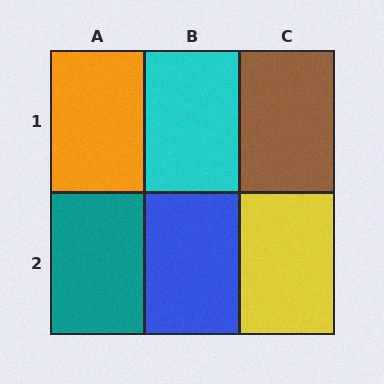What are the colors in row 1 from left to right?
Orange, cyan, brown.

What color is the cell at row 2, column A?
Teal.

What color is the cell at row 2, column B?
Blue.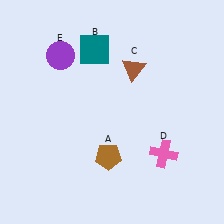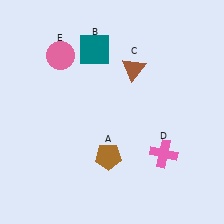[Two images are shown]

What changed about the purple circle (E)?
In Image 1, E is purple. In Image 2, it changed to pink.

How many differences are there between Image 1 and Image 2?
There is 1 difference between the two images.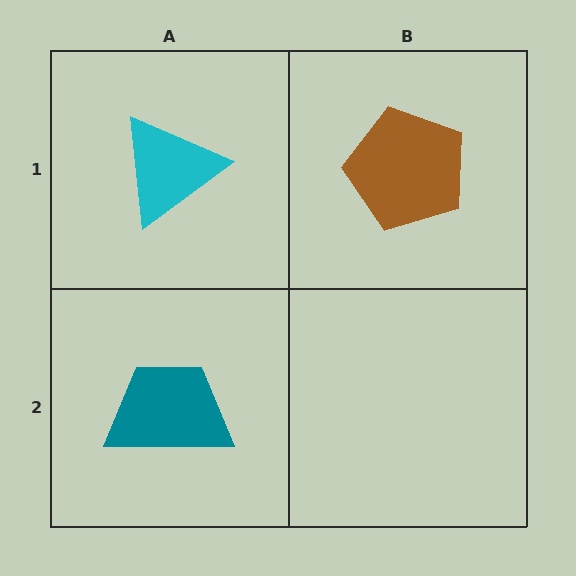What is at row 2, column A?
A teal trapezoid.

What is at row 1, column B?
A brown pentagon.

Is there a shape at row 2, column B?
No, that cell is empty.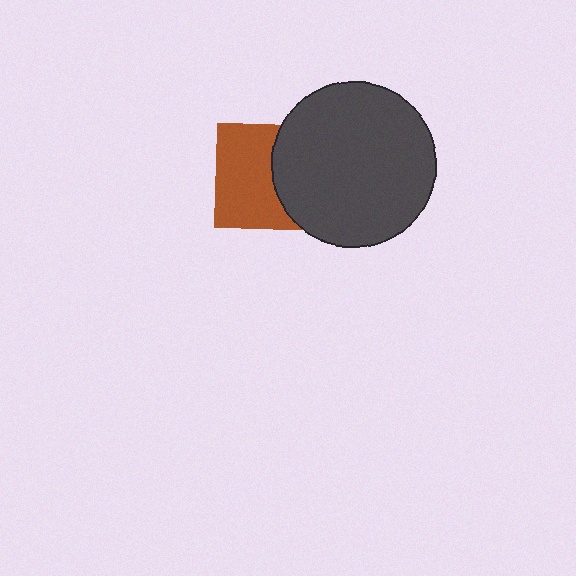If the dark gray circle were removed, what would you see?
You would see the complete brown square.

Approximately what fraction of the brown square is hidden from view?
Roughly 40% of the brown square is hidden behind the dark gray circle.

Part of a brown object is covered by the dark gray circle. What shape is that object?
It is a square.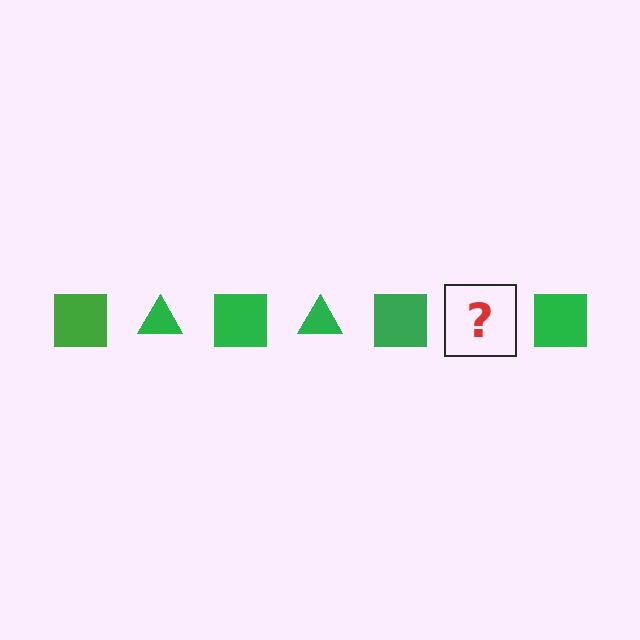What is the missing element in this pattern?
The missing element is a green triangle.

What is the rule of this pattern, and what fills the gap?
The rule is that the pattern cycles through square, triangle shapes in green. The gap should be filled with a green triangle.